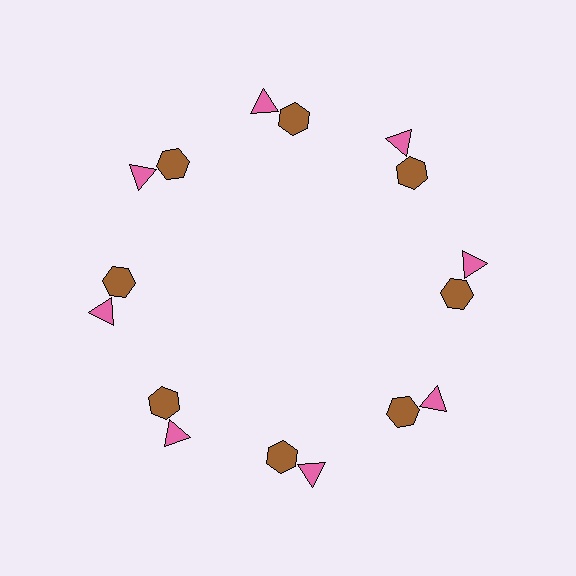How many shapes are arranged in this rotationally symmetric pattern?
There are 16 shapes, arranged in 8 groups of 2.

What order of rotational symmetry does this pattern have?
This pattern has 8-fold rotational symmetry.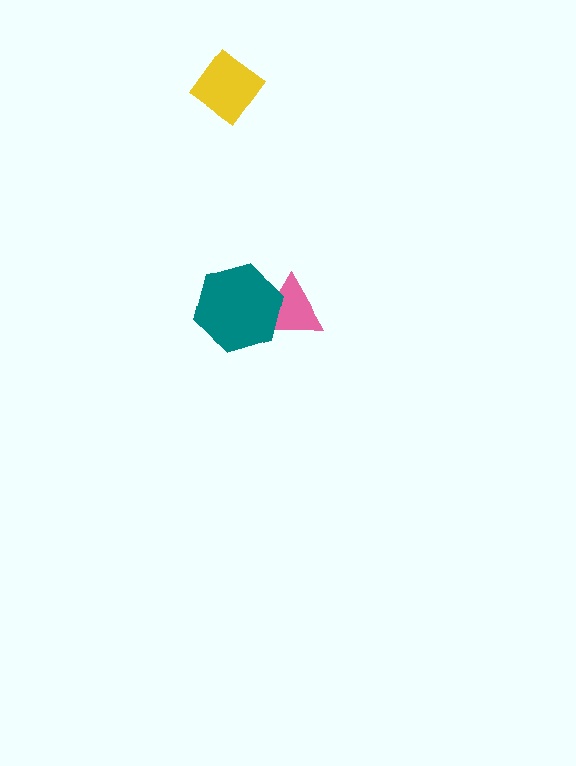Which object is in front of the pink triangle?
The teal hexagon is in front of the pink triangle.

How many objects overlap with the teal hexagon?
1 object overlaps with the teal hexagon.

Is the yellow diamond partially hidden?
No, no other shape covers it.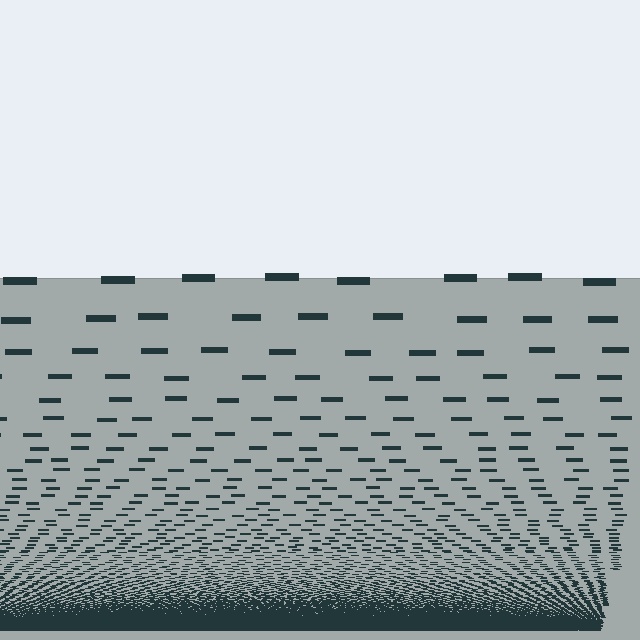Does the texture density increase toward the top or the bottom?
Density increases toward the bottom.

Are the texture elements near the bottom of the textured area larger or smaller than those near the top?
Smaller. The gradient is inverted — elements near the bottom are smaller and denser.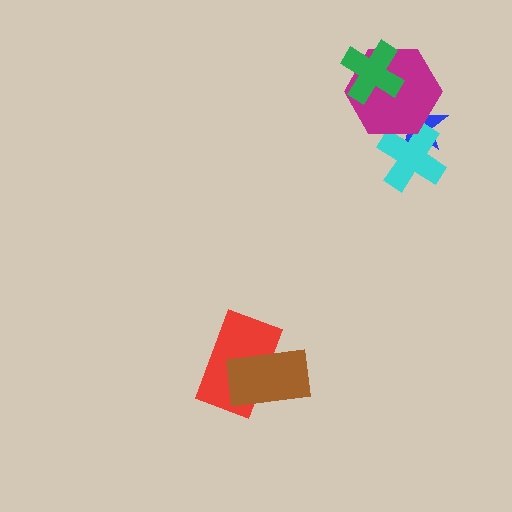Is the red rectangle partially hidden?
Yes, it is partially covered by another shape.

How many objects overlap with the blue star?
2 objects overlap with the blue star.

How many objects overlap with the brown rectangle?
1 object overlaps with the brown rectangle.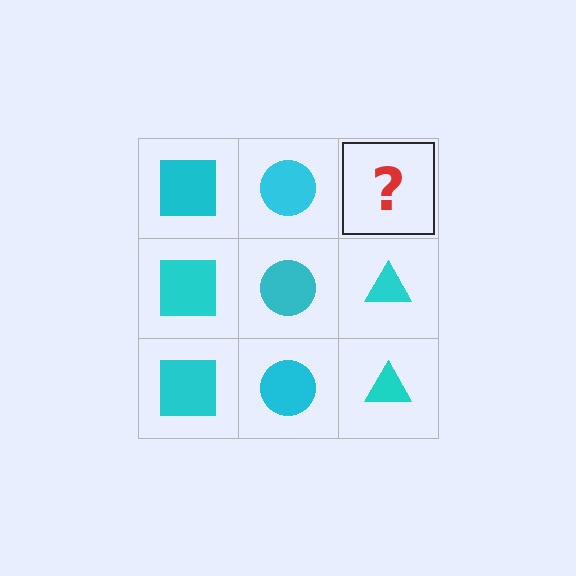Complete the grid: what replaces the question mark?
The question mark should be replaced with a cyan triangle.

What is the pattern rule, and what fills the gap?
The rule is that each column has a consistent shape. The gap should be filled with a cyan triangle.